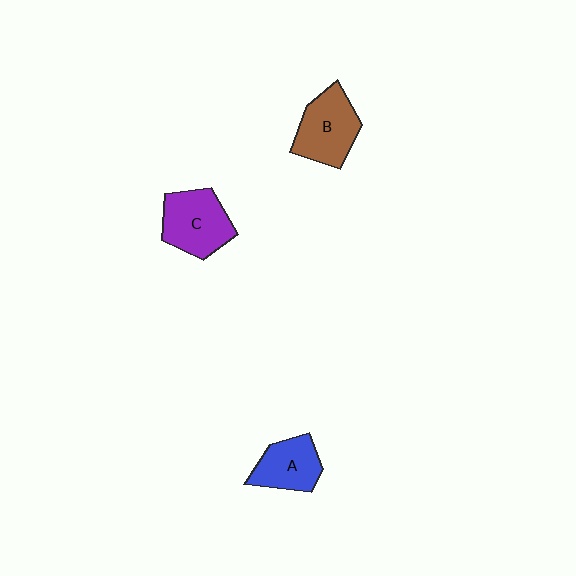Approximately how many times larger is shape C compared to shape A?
Approximately 1.3 times.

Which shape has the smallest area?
Shape A (blue).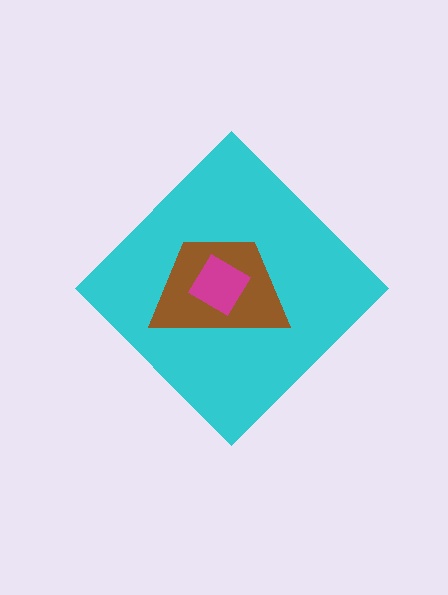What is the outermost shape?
The cyan diamond.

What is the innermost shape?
The magenta diamond.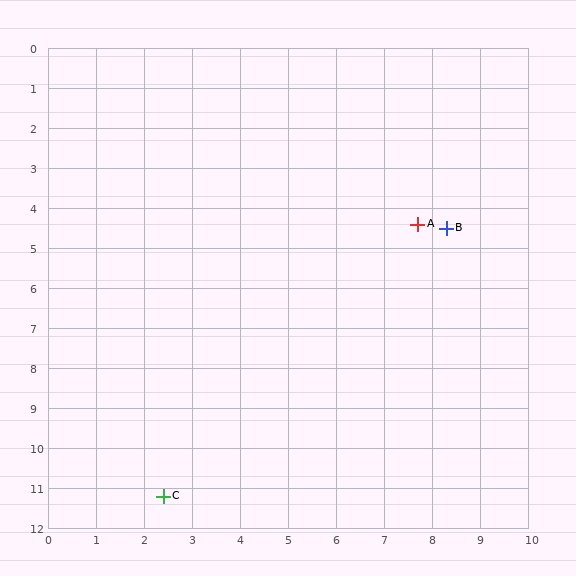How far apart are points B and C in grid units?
Points B and C are about 8.9 grid units apart.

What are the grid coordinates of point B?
Point B is at approximately (8.3, 4.5).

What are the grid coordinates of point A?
Point A is at approximately (7.7, 4.4).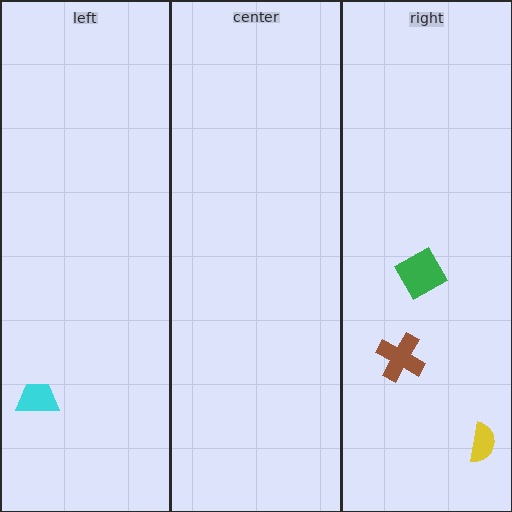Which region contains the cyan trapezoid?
The left region.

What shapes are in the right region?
The brown cross, the green diamond, the yellow semicircle.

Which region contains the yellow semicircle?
The right region.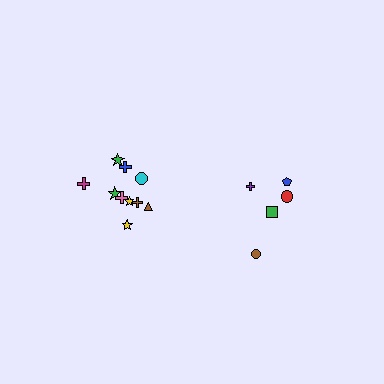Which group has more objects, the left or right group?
The left group.